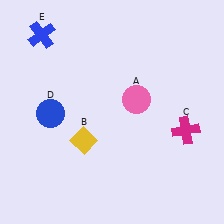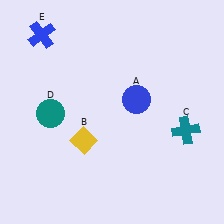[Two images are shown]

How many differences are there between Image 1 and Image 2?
There are 3 differences between the two images.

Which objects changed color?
A changed from pink to blue. C changed from magenta to teal. D changed from blue to teal.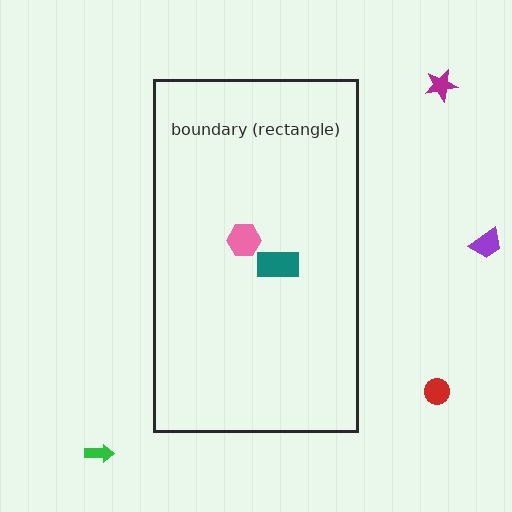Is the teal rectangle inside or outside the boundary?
Inside.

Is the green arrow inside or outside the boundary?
Outside.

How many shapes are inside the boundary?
2 inside, 4 outside.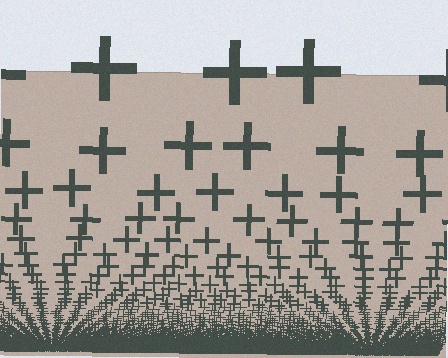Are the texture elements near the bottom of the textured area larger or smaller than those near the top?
Smaller. The gradient is inverted — elements near the bottom are smaller and denser.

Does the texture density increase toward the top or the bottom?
Density increases toward the bottom.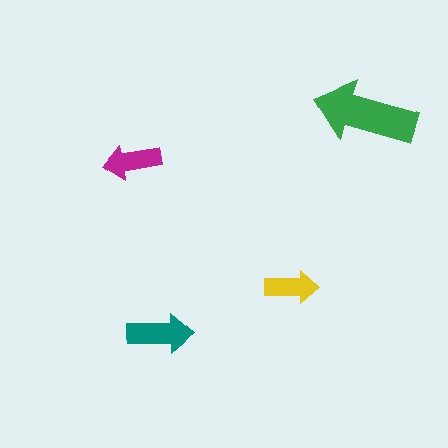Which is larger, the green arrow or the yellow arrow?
The green one.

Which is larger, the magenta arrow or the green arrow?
The green one.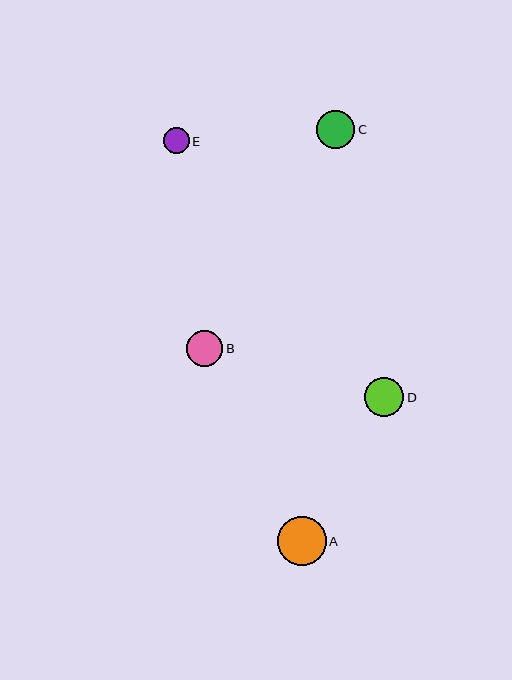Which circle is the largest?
Circle A is the largest with a size of approximately 49 pixels.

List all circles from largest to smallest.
From largest to smallest: A, D, C, B, E.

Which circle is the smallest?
Circle E is the smallest with a size of approximately 26 pixels.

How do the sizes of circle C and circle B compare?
Circle C and circle B are approximately the same size.